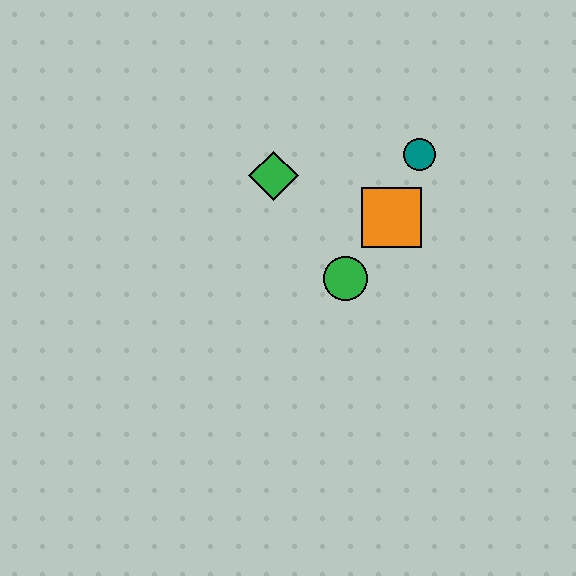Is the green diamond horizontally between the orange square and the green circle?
No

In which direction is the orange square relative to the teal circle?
The orange square is below the teal circle.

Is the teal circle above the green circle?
Yes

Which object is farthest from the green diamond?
The teal circle is farthest from the green diamond.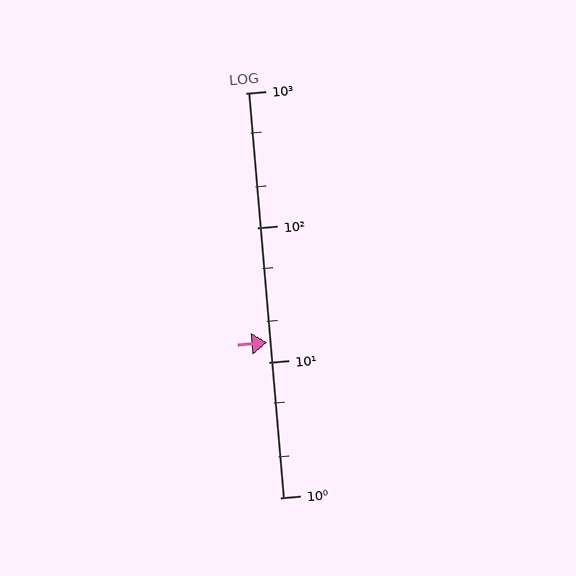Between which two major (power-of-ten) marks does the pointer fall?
The pointer is between 10 and 100.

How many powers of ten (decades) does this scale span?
The scale spans 3 decades, from 1 to 1000.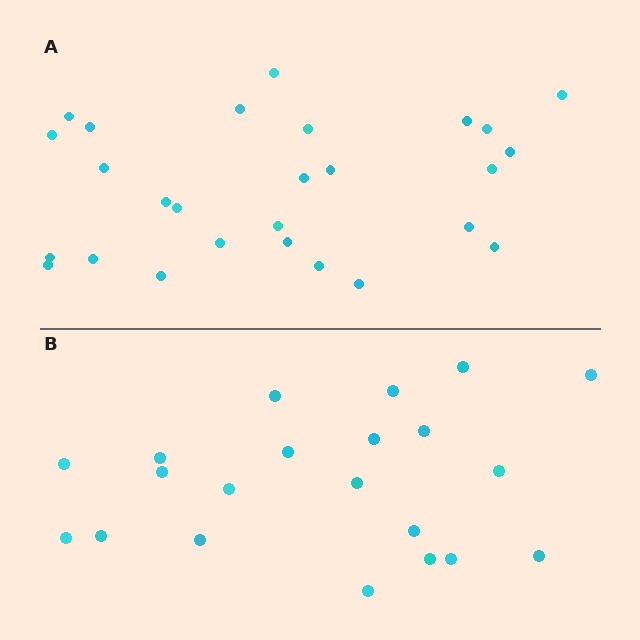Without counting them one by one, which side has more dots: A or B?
Region A (the top region) has more dots.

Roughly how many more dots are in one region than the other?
Region A has about 6 more dots than region B.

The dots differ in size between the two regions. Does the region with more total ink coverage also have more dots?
No. Region B has more total ink coverage because its dots are larger, but region A actually contains more individual dots. Total area can be misleading — the number of items is what matters here.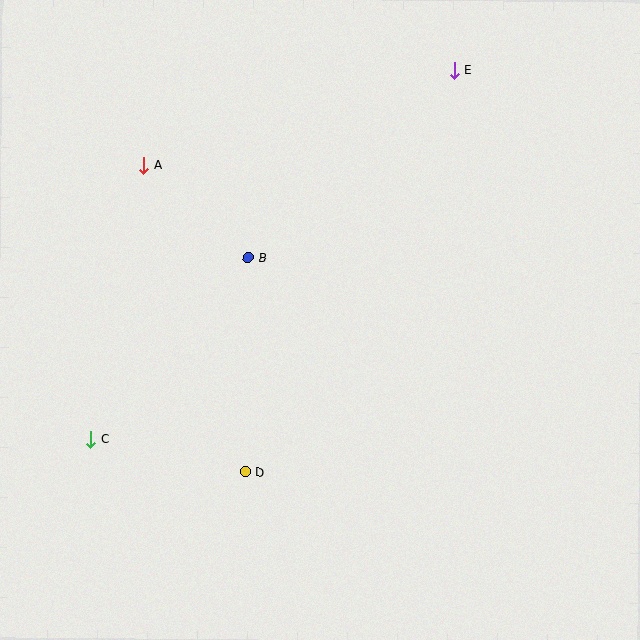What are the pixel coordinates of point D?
Point D is at (245, 472).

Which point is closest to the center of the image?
Point B at (248, 258) is closest to the center.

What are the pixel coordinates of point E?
Point E is at (454, 70).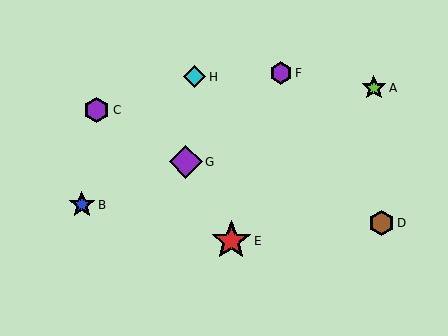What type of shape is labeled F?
Shape F is a purple hexagon.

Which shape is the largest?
The red star (labeled E) is the largest.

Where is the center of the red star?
The center of the red star is at (231, 241).